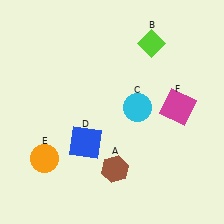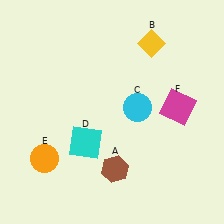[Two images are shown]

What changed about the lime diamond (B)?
In Image 1, B is lime. In Image 2, it changed to yellow.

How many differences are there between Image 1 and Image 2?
There are 2 differences between the two images.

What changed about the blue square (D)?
In Image 1, D is blue. In Image 2, it changed to cyan.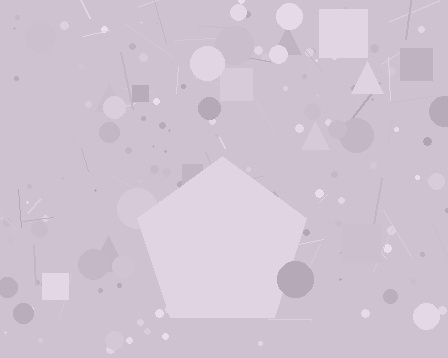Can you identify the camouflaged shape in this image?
The camouflaged shape is a pentagon.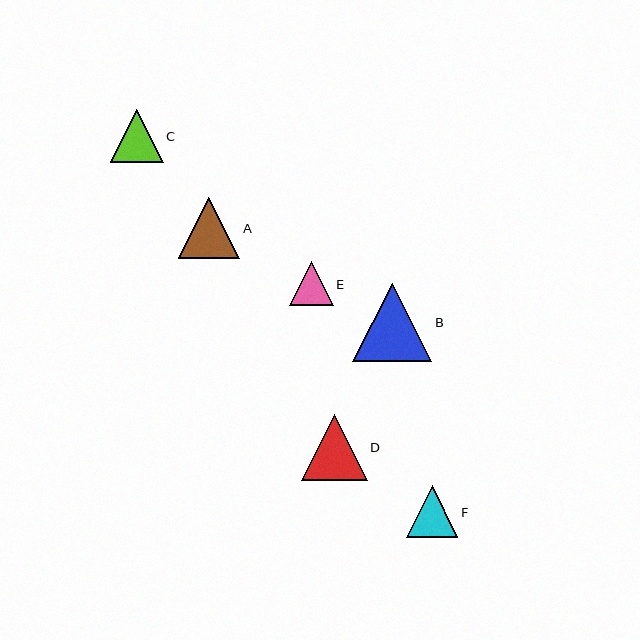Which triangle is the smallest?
Triangle E is the smallest with a size of approximately 44 pixels.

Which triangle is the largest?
Triangle B is the largest with a size of approximately 79 pixels.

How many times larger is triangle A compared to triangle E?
Triangle A is approximately 1.4 times the size of triangle E.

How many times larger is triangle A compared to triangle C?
Triangle A is approximately 1.2 times the size of triangle C.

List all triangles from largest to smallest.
From largest to smallest: B, D, A, C, F, E.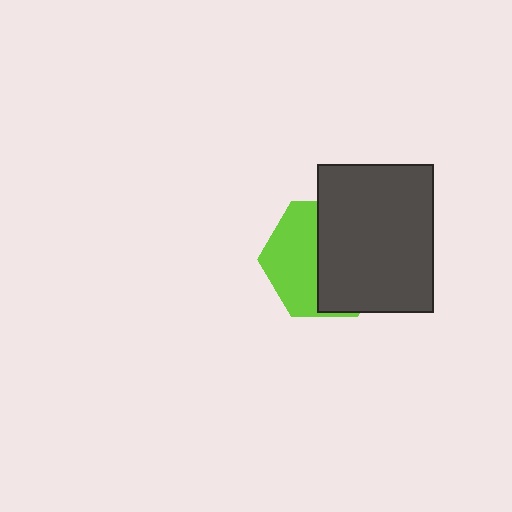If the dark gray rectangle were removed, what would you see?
You would see the complete lime hexagon.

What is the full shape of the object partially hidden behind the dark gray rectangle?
The partially hidden object is a lime hexagon.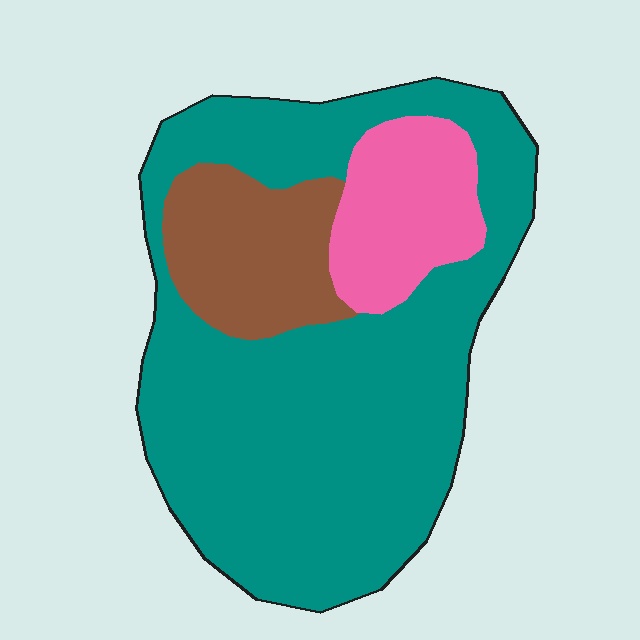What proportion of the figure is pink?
Pink takes up less than a quarter of the figure.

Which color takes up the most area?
Teal, at roughly 70%.